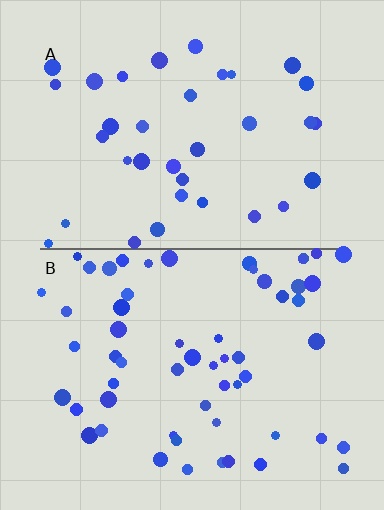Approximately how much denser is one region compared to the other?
Approximately 1.7× — region B over region A.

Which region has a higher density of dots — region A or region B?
B (the bottom).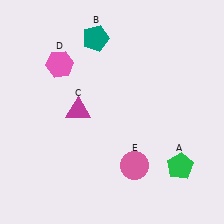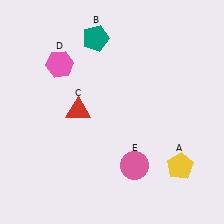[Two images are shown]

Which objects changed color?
A changed from green to yellow. C changed from magenta to red.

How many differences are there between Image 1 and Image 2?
There are 2 differences between the two images.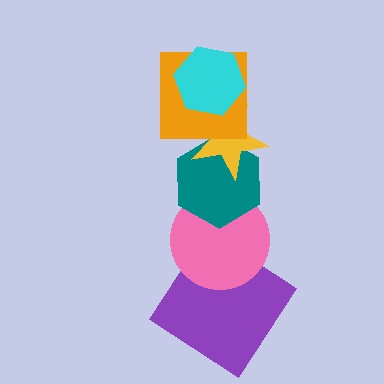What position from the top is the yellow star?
The yellow star is 3rd from the top.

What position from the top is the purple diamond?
The purple diamond is 6th from the top.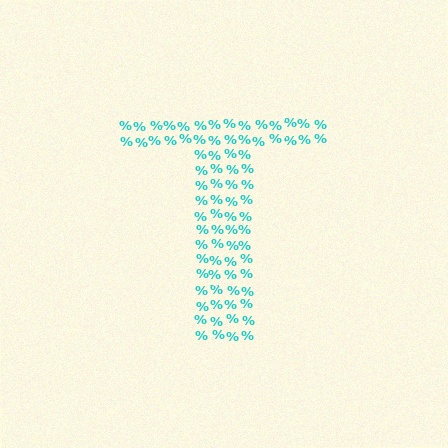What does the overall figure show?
The overall figure shows the letter T.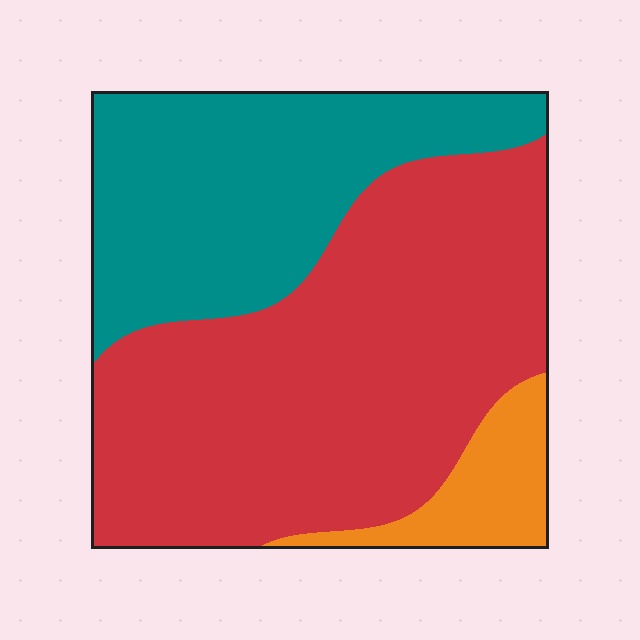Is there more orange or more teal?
Teal.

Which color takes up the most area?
Red, at roughly 60%.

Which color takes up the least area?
Orange, at roughly 10%.